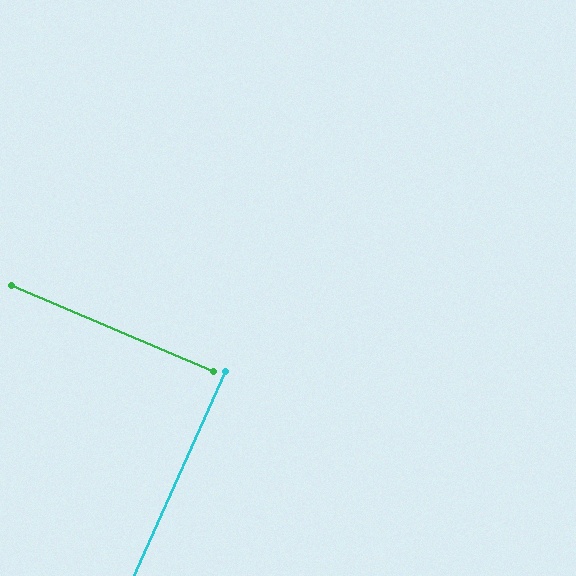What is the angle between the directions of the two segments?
Approximately 89 degrees.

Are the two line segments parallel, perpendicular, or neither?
Perpendicular — they meet at approximately 89°.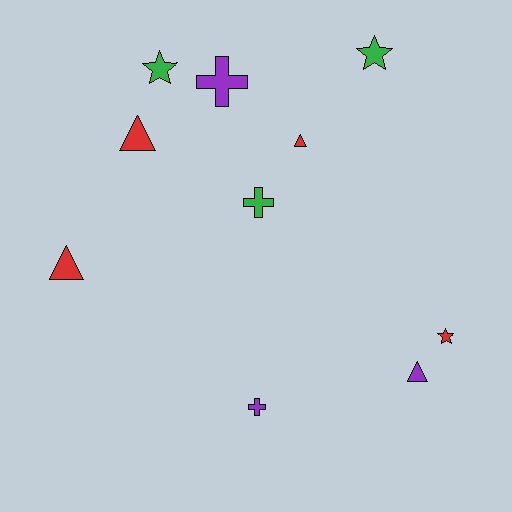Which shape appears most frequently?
Triangle, with 4 objects.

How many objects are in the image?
There are 10 objects.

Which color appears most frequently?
Red, with 4 objects.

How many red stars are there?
There is 1 red star.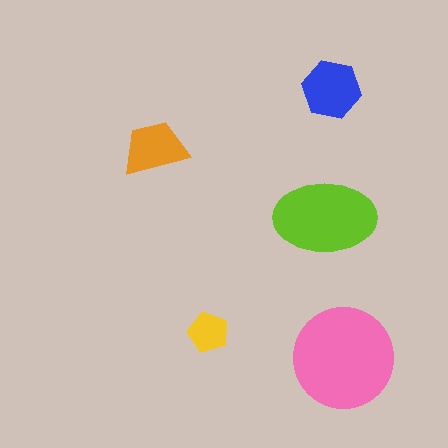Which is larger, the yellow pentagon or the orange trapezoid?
The orange trapezoid.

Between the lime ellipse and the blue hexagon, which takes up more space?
The lime ellipse.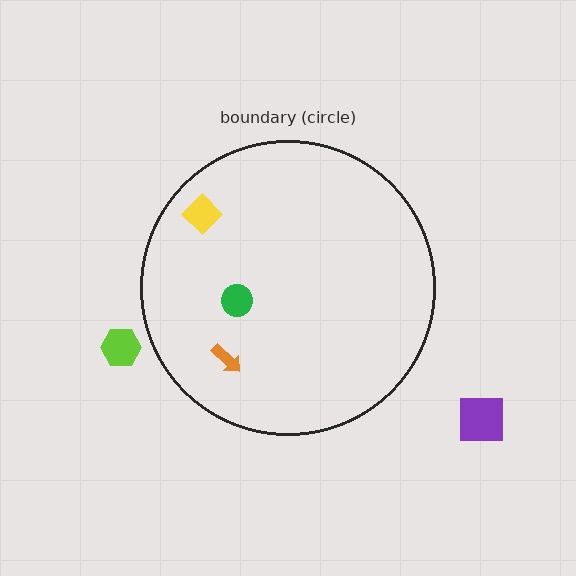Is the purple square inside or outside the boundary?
Outside.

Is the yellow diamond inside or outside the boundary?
Inside.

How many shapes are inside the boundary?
3 inside, 2 outside.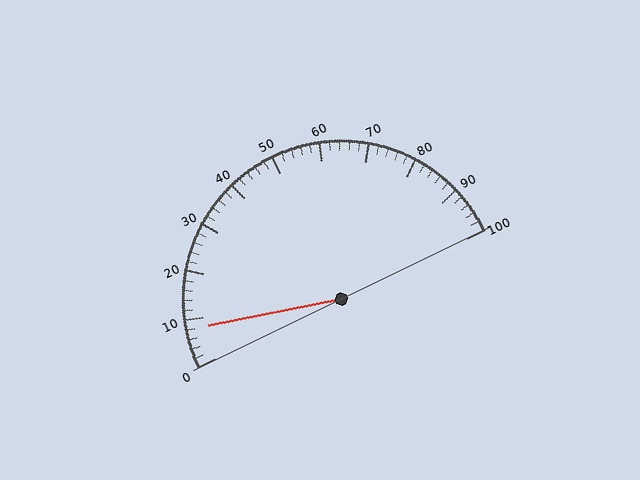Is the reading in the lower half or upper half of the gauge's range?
The reading is in the lower half of the range (0 to 100).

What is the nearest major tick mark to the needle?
The nearest major tick mark is 10.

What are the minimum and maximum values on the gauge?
The gauge ranges from 0 to 100.